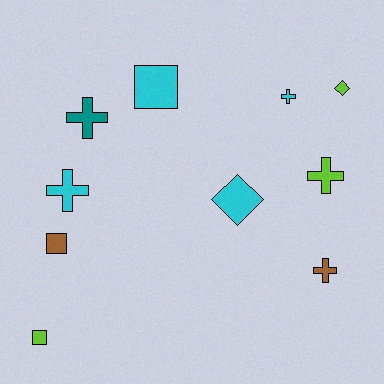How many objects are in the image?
There are 10 objects.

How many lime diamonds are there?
There is 1 lime diamond.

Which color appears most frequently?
Cyan, with 4 objects.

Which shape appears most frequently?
Cross, with 5 objects.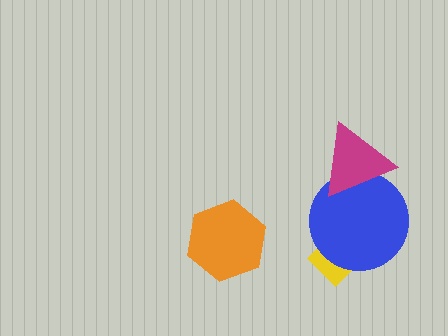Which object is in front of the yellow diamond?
The blue circle is in front of the yellow diamond.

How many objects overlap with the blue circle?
2 objects overlap with the blue circle.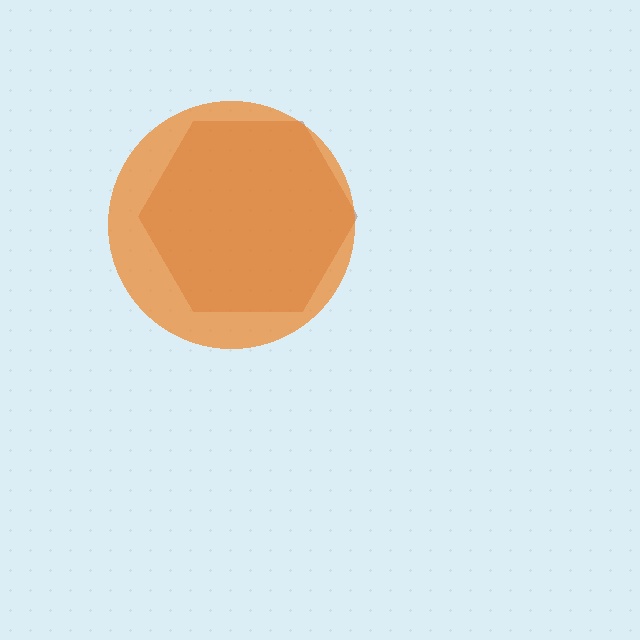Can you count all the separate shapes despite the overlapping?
Yes, there are 2 separate shapes.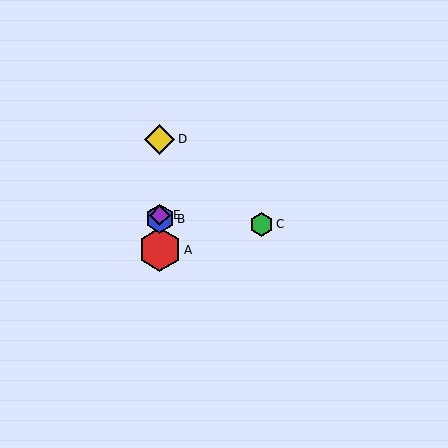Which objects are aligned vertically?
Objects A, B, D, E are aligned vertically.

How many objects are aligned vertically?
4 objects (A, B, D, E) are aligned vertically.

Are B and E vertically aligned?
Yes, both are at x≈160.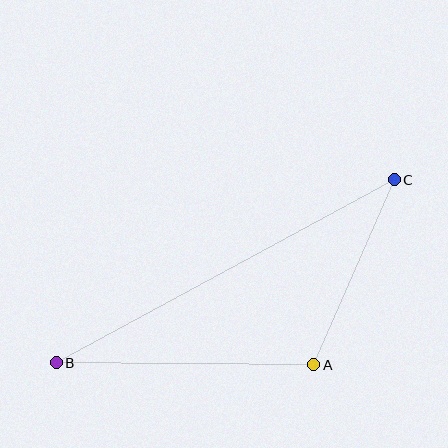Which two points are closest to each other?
Points A and C are closest to each other.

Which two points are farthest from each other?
Points B and C are farthest from each other.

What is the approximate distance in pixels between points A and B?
The distance between A and B is approximately 258 pixels.